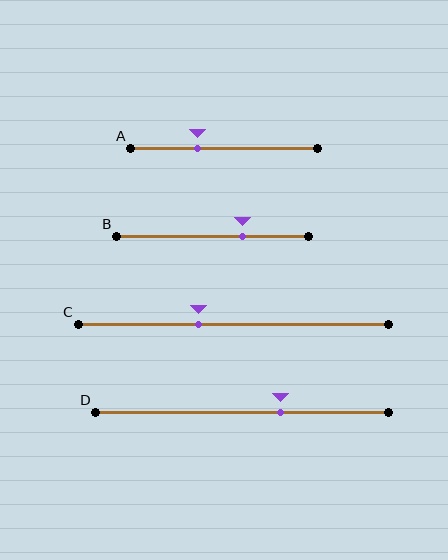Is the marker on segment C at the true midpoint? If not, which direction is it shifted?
No, the marker on segment C is shifted to the left by about 11% of the segment length.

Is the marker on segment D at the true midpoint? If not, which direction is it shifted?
No, the marker on segment D is shifted to the right by about 13% of the segment length.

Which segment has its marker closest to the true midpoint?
Segment C has its marker closest to the true midpoint.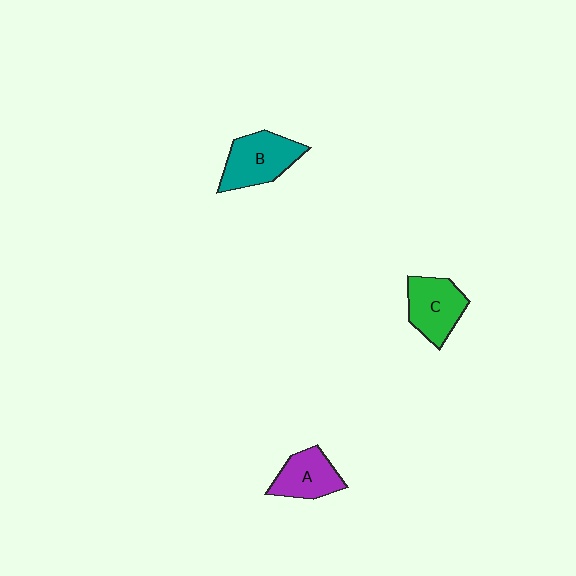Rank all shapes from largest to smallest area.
From largest to smallest: B (teal), C (green), A (purple).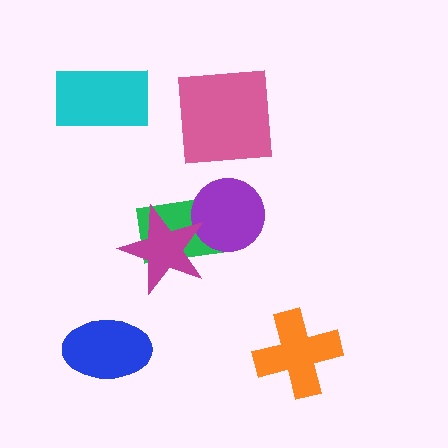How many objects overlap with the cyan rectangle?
0 objects overlap with the cyan rectangle.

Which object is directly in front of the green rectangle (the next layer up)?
The purple circle is directly in front of the green rectangle.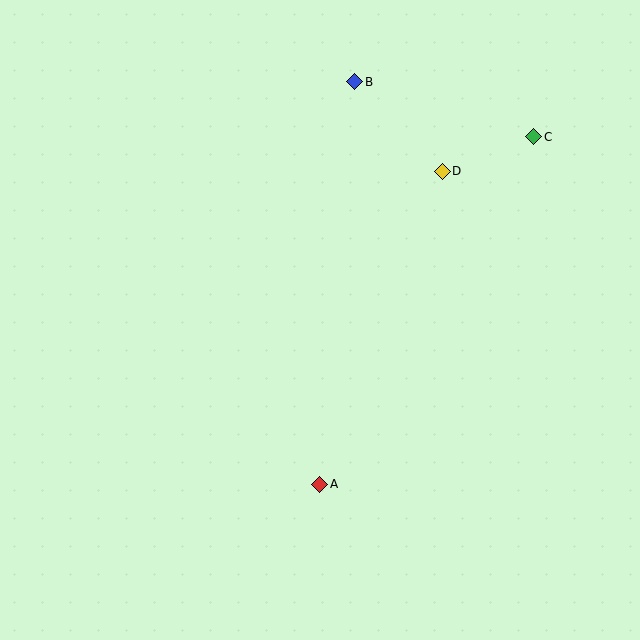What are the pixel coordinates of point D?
Point D is at (442, 171).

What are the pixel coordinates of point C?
Point C is at (534, 137).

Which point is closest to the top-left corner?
Point B is closest to the top-left corner.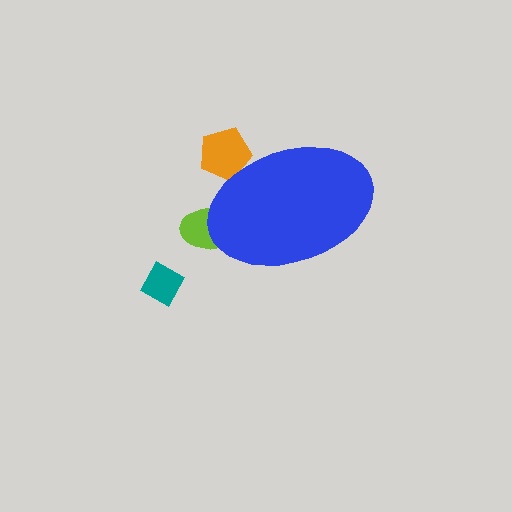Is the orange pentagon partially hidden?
Yes, the orange pentagon is partially hidden behind the blue ellipse.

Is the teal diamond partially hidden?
No, the teal diamond is fully visible.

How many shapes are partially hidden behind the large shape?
2 shapes are partially hidden.